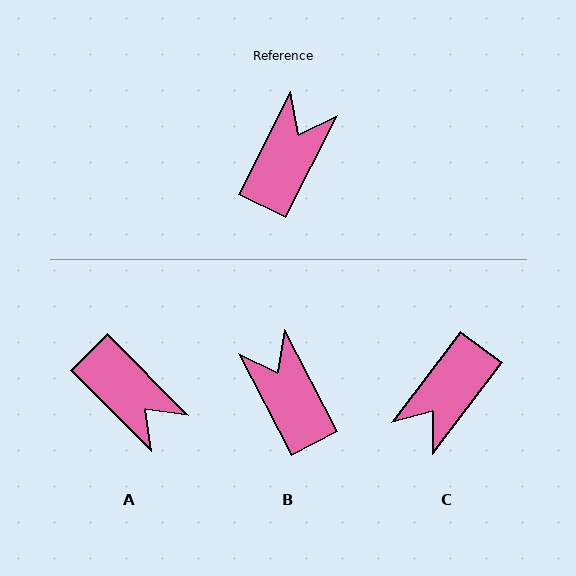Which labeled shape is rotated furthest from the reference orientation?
C, about 170 degrees away.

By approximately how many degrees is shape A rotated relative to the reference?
Approximately 108 degrees clockwise.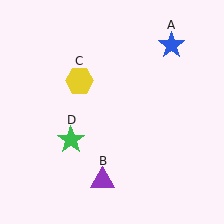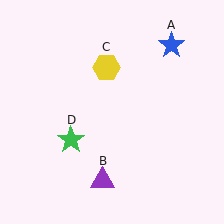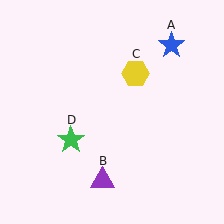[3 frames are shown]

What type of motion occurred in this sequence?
The yellow hexagon (object C) rotated clockwise around the center of the scene.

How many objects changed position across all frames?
1 object changed position: yellow hexagon (object C).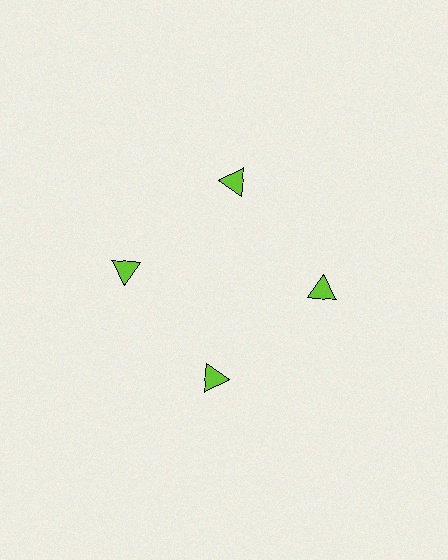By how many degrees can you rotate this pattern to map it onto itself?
The pattern maps onto itself every 90 degrees of rotation.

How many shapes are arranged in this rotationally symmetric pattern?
There are 4 shapes, arranged in 4 groups of 1.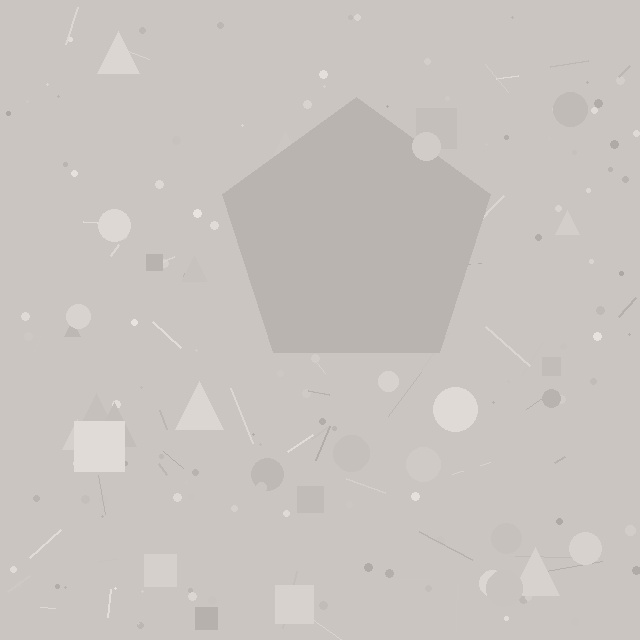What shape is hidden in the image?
A pentagon is hidden in the image.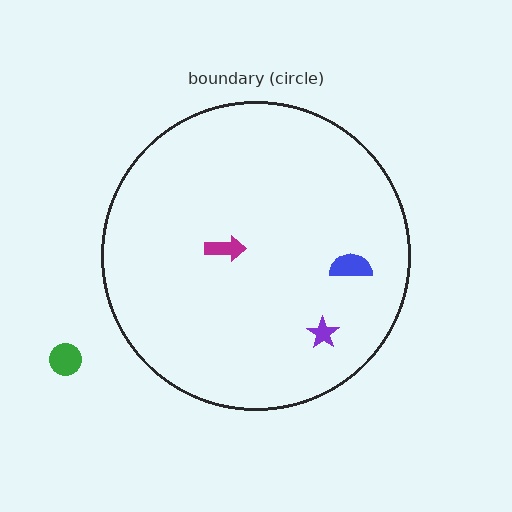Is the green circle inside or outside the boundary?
Outside.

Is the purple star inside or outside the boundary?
Inside.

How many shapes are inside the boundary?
3 inside, 1 outside.